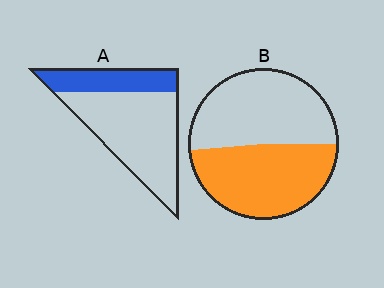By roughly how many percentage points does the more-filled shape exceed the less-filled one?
By roughly 20 percentage points (B over A).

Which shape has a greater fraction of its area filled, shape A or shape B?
Shape B.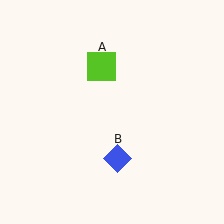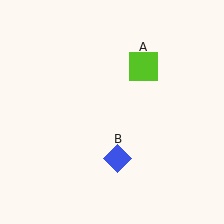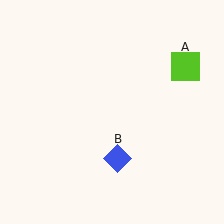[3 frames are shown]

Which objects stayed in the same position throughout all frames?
Blue diamond (object B) remained stationary.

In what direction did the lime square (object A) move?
The lime square (object A) moved right.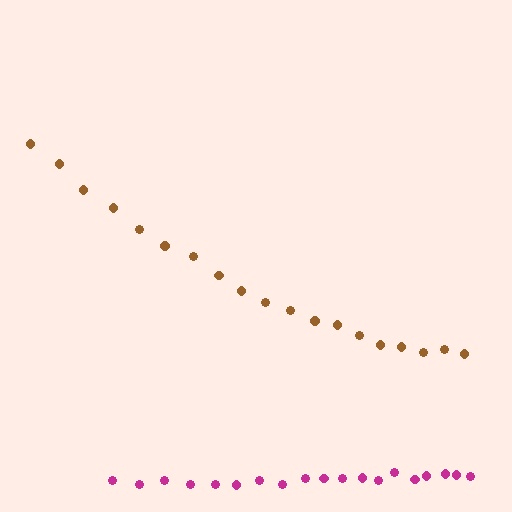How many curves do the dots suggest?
There are 2 distinct paths.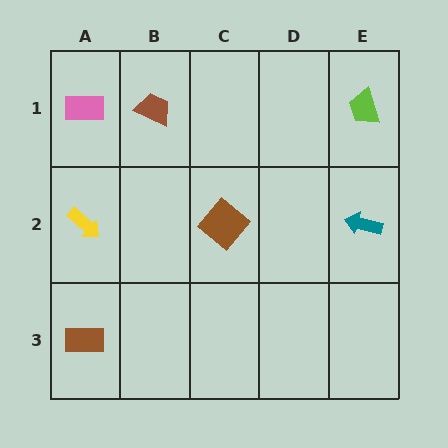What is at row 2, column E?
A teal arrow.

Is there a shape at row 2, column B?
No, that cell is empty.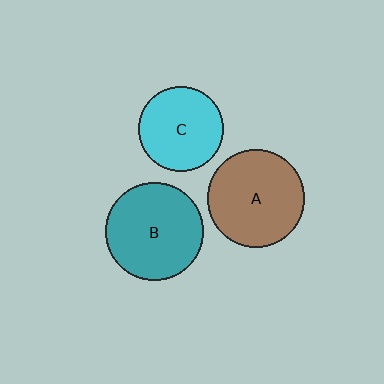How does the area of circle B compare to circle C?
Approximately 1.3 times.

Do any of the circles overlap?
No, none of the circles overlap.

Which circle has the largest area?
Circle B (teal).